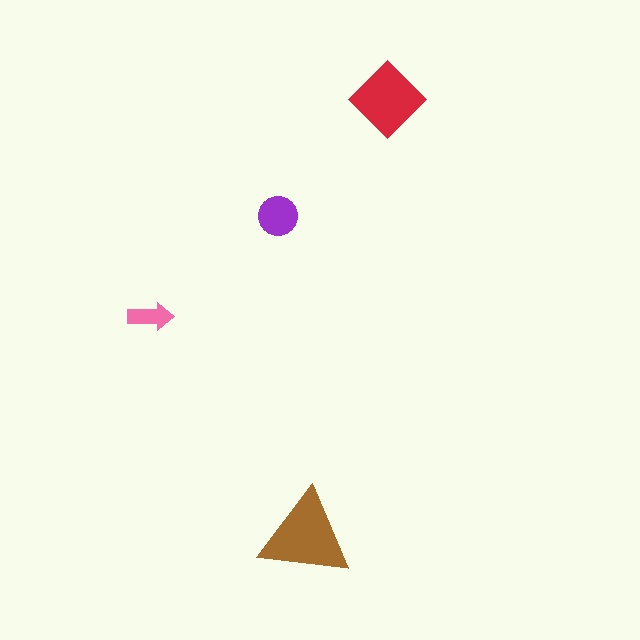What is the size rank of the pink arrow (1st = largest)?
4th.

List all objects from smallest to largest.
The pink arrow, the purple circle, the red diamond, the brown triangle.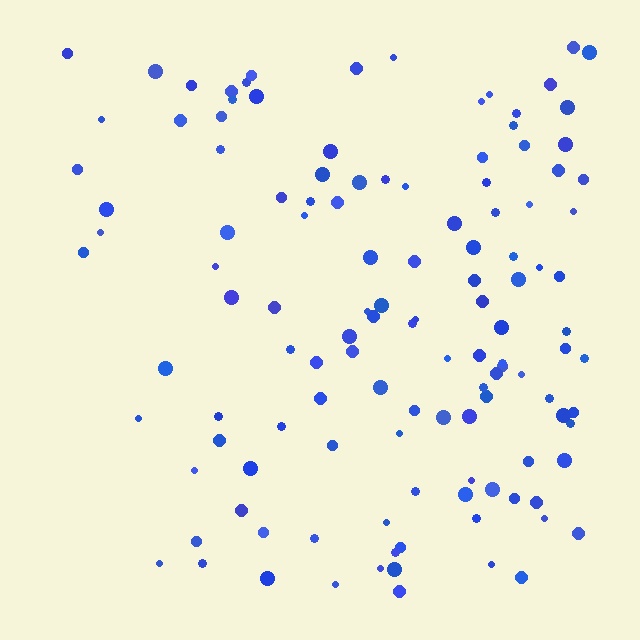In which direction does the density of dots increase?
From left to right, with the right side densest.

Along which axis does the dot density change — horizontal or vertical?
Horizontal.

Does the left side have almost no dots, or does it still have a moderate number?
Still a moderate number, just noticeably fewer than the right.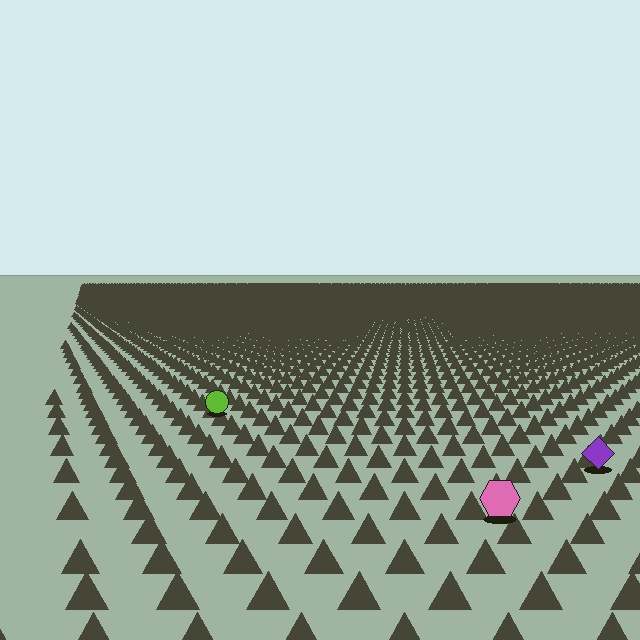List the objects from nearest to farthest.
From nearest to farthest: the pink hexagon, the purple diamond, the lime circle.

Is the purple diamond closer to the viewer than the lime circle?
Yes. The purple diamond is closer — you can tell from the texture gradient: the ground texture is coarser near it.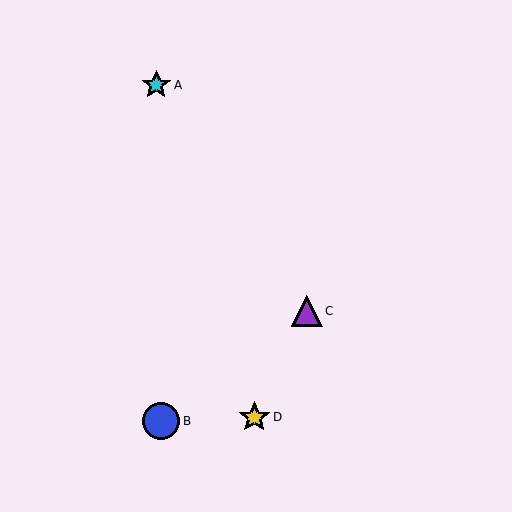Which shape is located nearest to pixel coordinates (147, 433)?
The blue circle (labeled B) at (161, 421) is nearest to that location.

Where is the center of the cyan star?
The center of the cyan star is at (156, 85).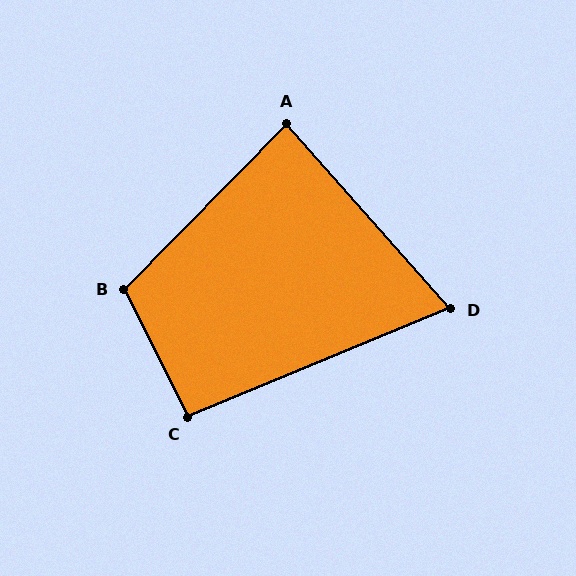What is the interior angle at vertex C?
Approximately 94 degrees (approximately right).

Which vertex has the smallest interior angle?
D, at approximately 71 degrees.